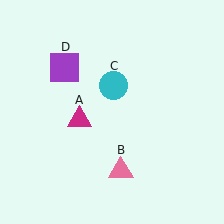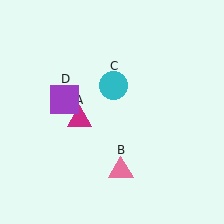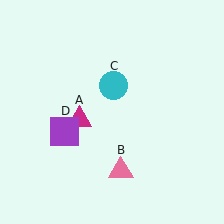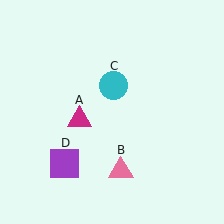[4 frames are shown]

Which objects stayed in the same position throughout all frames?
Magenta triangle (object A) and pink triangle (object B) and cyan circle (object C) remained stationary.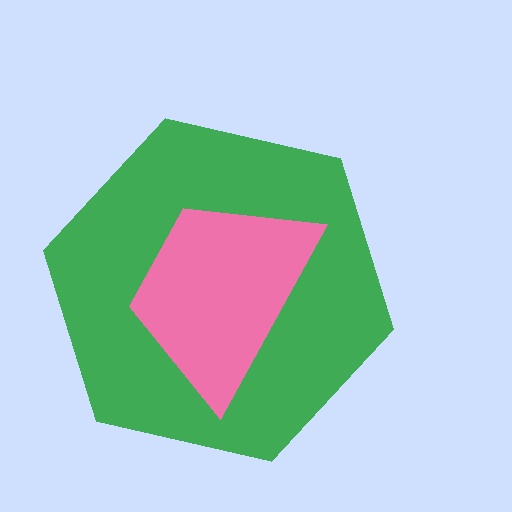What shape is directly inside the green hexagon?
The pink trapezoid.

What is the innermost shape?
The pink trapezoid.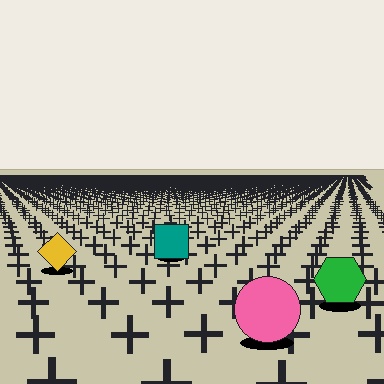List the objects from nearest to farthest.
From nearest to farthest: the pink circle, the green hexagon, the yellow diamond, the teal square.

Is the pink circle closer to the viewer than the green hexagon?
Yes. The pink circle is closer — you can tell from the texture gradient: the ground texture is coarser near it.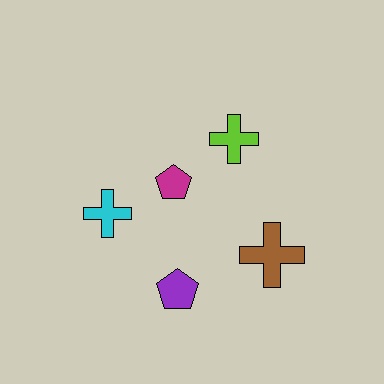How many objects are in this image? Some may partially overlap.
There are 5 objects.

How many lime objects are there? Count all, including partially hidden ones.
There is 1 lime object.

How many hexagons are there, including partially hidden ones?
There are no hexagons.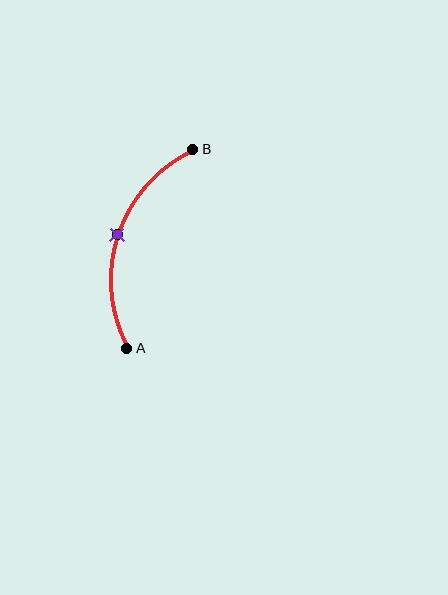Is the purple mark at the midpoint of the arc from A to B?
Yes. The purple mark lies on the arc at equal arc-length from both A and B — it is the arc midpoint.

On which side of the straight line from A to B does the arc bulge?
The arc bulges to the left of the straight line connecting A and B.